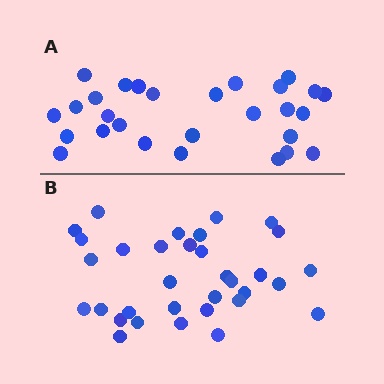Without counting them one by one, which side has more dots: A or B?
Region B (the bottom region) has more dots.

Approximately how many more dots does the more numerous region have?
Region B has about 5 more dots than region A.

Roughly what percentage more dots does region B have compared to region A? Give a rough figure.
About 20% more.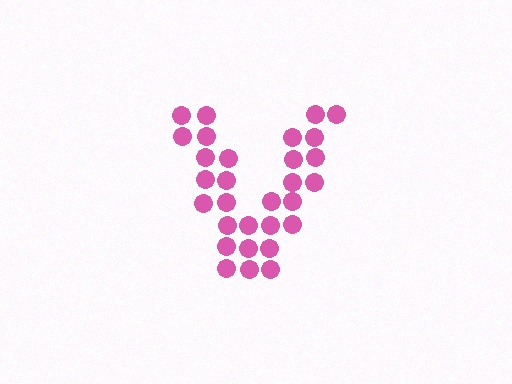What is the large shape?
The large shape is the letter V.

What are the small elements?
The small elements are circles.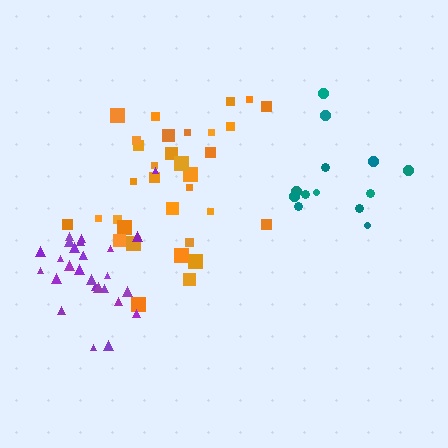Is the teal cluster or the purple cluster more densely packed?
Purple.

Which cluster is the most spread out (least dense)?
Teal.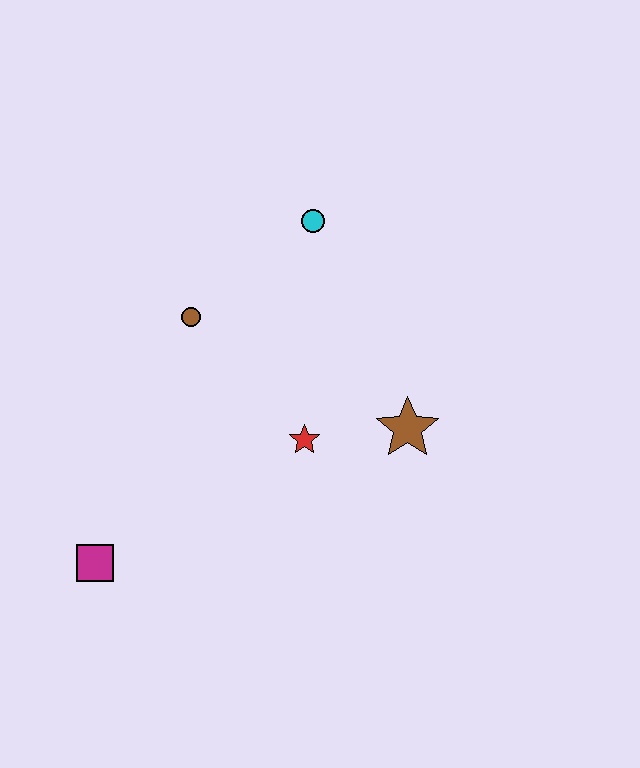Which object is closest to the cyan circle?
The brown circle is closest to the cyan circle.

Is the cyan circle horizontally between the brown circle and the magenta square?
No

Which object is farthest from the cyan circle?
The magenta square is farthest from the cyan circle.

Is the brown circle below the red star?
No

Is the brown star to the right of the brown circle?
Yes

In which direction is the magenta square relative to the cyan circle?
The magenta square is below the cyan circle.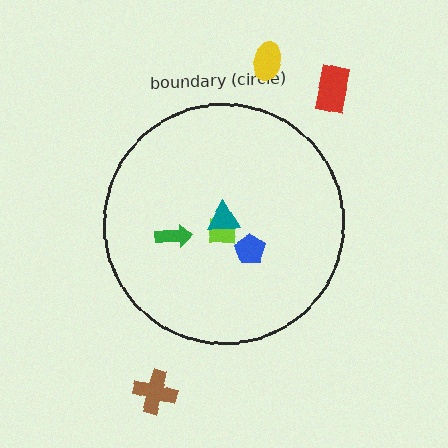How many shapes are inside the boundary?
4 inside, 3 outside.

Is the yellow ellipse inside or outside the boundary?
Outside.